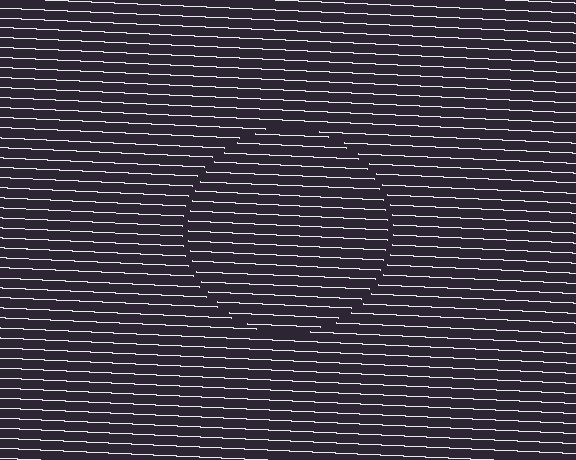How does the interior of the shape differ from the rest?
The interior of the shape contains the same grating, shifted by half a period — the contour is defined by the phase discontinuity where line-ends from the inner and outer gratings abut.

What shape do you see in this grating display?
An illusory circle. The interior of the shape contains the same grating, shifted by half a period — the contour is defined by the phase discontinuity where line-ends from the inner and outer gratings abut.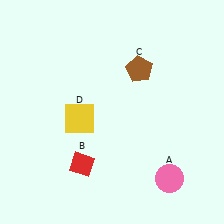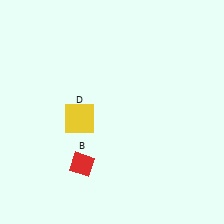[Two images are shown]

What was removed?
The brown pentagon (C), the pink circle (A) were removed in Image 2.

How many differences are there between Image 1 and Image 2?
There are 2 differences between the two images.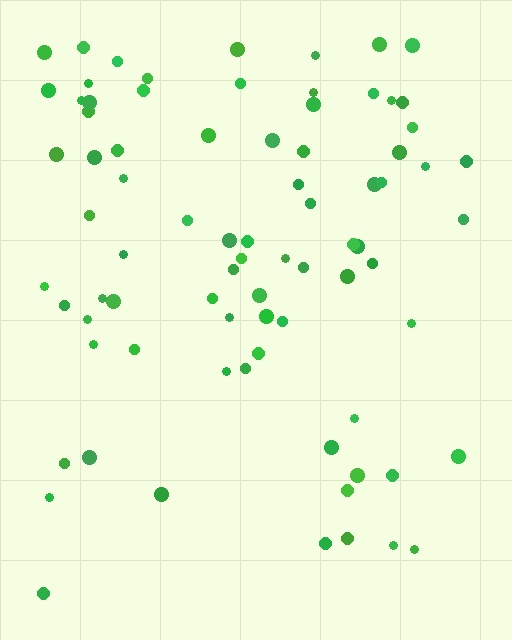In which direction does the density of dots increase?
From bottom to top, with the top side densest.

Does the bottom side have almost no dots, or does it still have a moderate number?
Still a moderate number, just noticeably fewer than the top.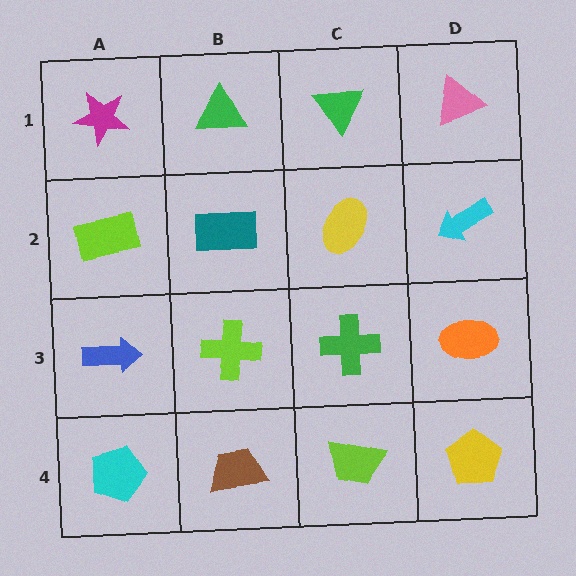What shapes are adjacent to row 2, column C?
A green triangle (row 1, column C), a green cross (row 3, column C), a teal rectangle (row 2, column B), a cyan arrow (row 2, column D).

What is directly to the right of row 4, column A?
A brown trapezoid.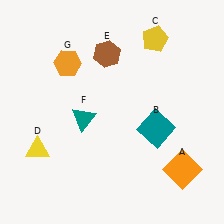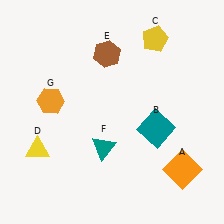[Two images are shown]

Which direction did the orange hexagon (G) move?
The orange hexagon (G) moved down.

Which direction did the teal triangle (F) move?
The teal triangle (F) moved down.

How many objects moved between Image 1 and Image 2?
2 objects moved between the two images.